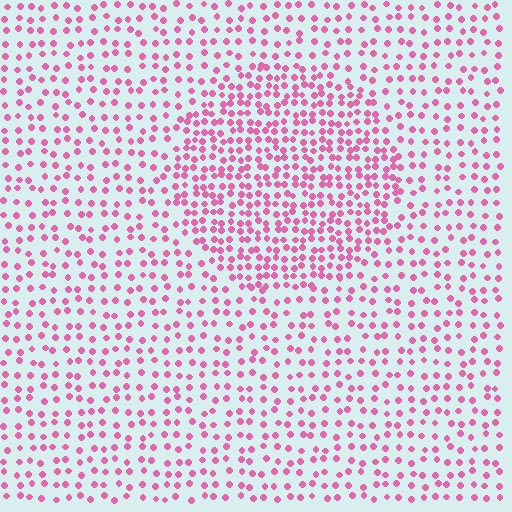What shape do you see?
I see a circle.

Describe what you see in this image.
The image contains small pink elements arranged at two different densities. A circle-shaped region is visible where the elements are more densely packed than the surrounding area.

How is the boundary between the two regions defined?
The boundary is defined by a change in element density (approximately 1.8x ratio). All elements are the same color, size, and shape.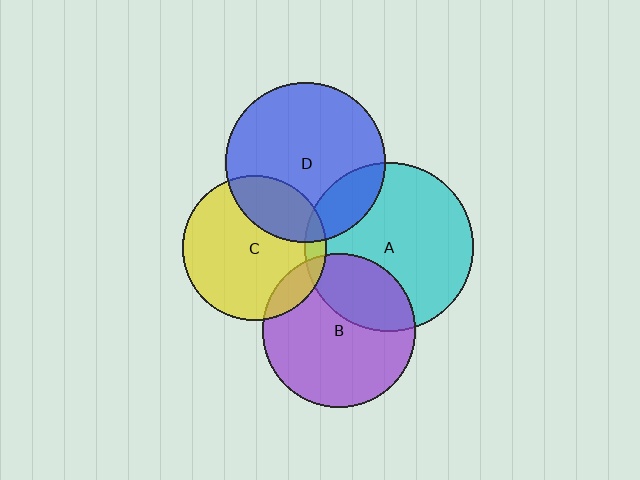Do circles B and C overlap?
Yes.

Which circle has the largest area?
Circle A (cyan).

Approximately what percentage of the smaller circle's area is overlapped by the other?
Approximately 10%.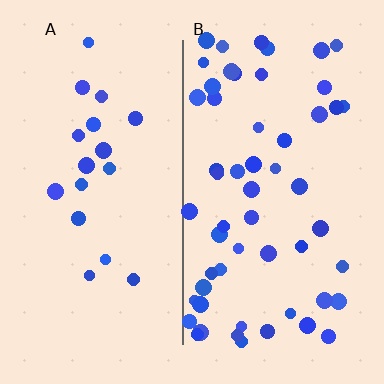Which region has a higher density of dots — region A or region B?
B (the right).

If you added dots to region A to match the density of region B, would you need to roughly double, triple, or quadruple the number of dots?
Approximately triple.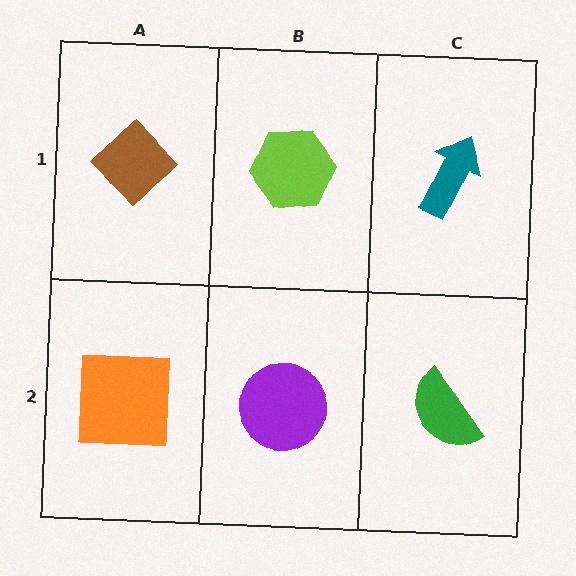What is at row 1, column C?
A teal arrow.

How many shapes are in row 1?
3 shapes.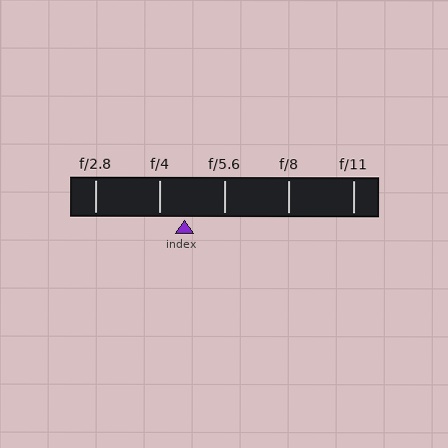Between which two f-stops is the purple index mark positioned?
The index mark is between f/4 and f/5.6.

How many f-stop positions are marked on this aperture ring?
There are 5 f-stop positions marked.